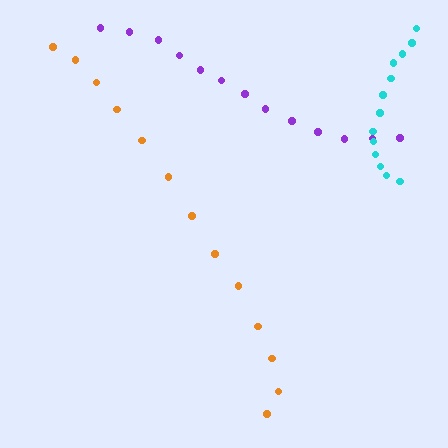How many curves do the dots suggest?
There are 3 distinct paths.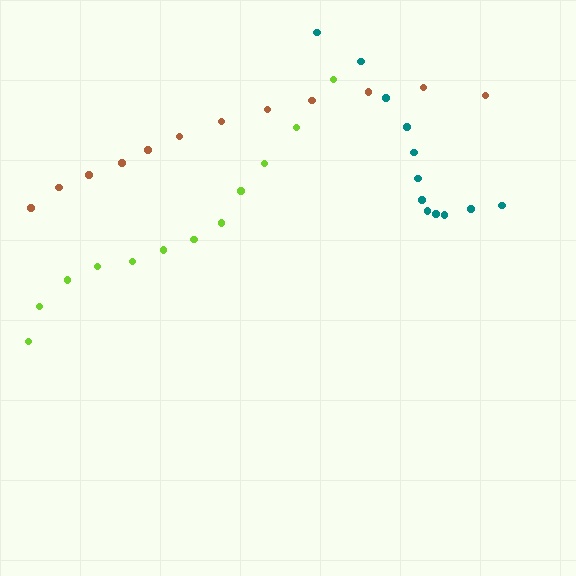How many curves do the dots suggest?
There are 3 distinct paths.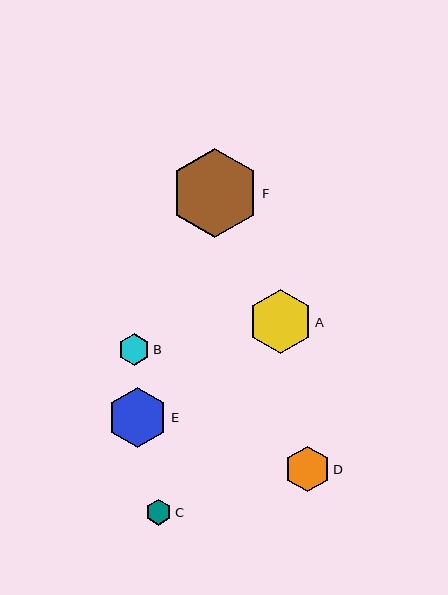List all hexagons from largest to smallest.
From largest to smallest: F, A, E, D, B, C.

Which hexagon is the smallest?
Hexagon C is the smallest with a size of approximately 26 pixels.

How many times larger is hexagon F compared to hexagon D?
Hexagon F is approximately 2.0 times the size of hexagon D.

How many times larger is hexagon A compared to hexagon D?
Hexagon A is approximately 1.4 times the size of hexagon D.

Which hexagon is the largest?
Hexagon F is the largest with a size of approximately 89 pixels.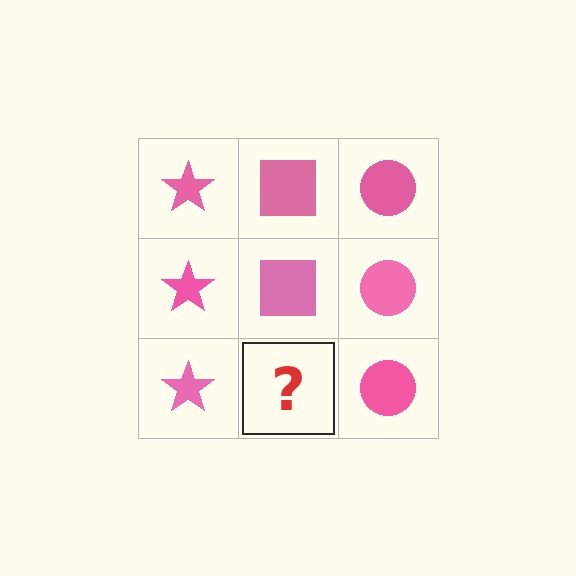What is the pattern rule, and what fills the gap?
The rule is that each column has a consistent shape. The gap should be filled with a pink square.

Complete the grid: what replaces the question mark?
The question mark should be replaced with a pink square.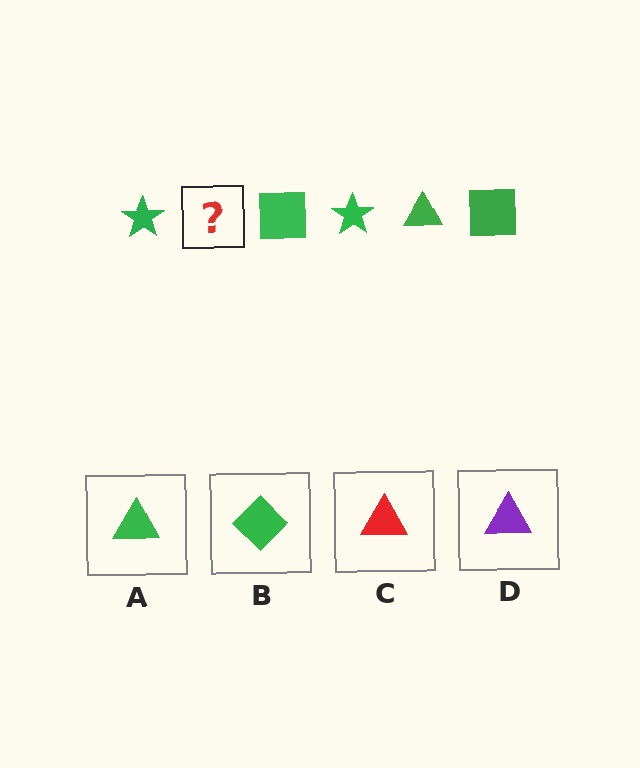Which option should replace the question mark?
Option A.